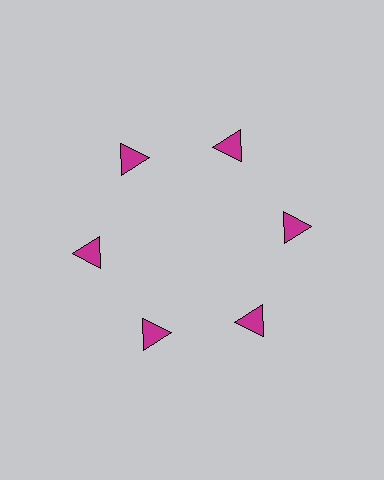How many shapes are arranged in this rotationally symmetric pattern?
There are 6 shapes, arranged in 6 groups of 1.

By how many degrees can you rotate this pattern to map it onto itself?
The pattern maps onto itself every 60 degrees of rotation.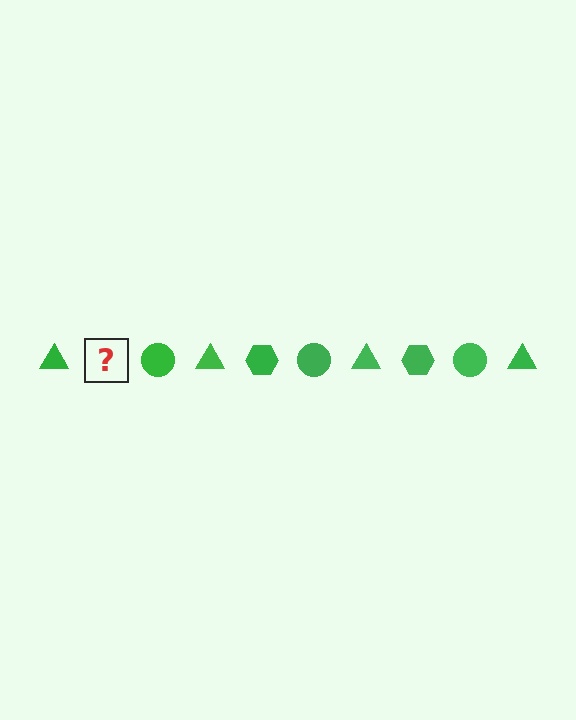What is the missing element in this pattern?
The missing element is a green hexagon.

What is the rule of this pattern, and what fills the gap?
The rule is that the pattern cycles through triangle, hexagon, circle shapes in green. The gap should be filled with a green hexagon.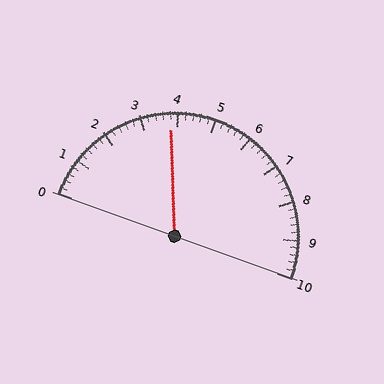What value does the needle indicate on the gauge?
The needle indicates approximately 3.8.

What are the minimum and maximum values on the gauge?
The gauge ranges from 0 to 10.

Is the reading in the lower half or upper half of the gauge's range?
The reading is in the lower half of the range (0 to 10).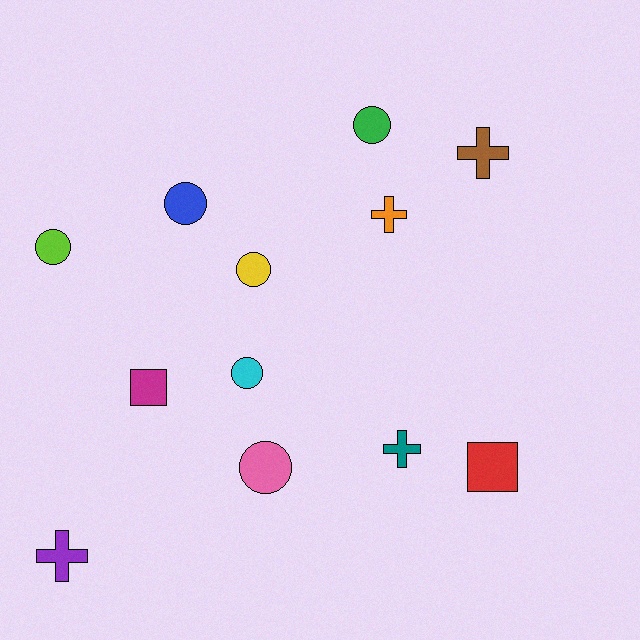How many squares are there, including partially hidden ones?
There are 2 squares.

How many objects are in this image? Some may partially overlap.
There are 12 objects.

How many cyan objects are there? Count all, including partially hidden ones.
There is 1 cyan object.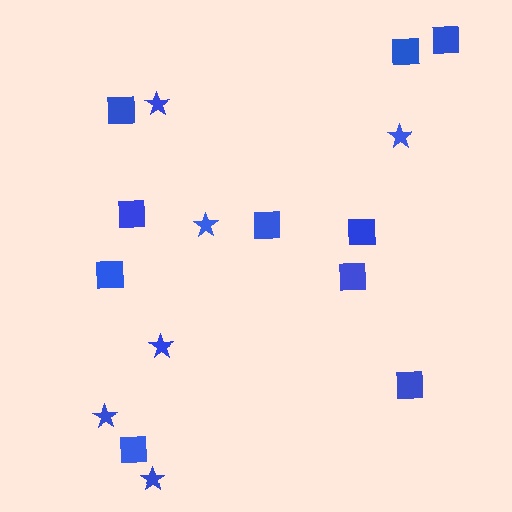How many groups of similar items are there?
There are 2 groups: one group of stars (6) and one group of squares (10).